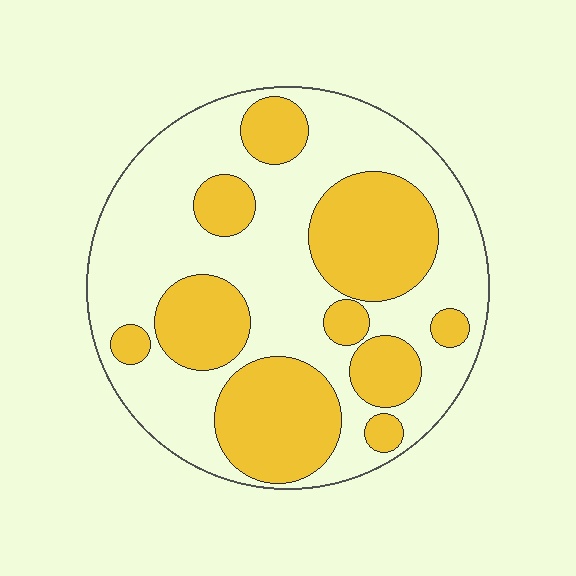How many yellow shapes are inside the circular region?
10.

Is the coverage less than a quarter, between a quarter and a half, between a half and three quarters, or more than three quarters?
Between a quarter and a half.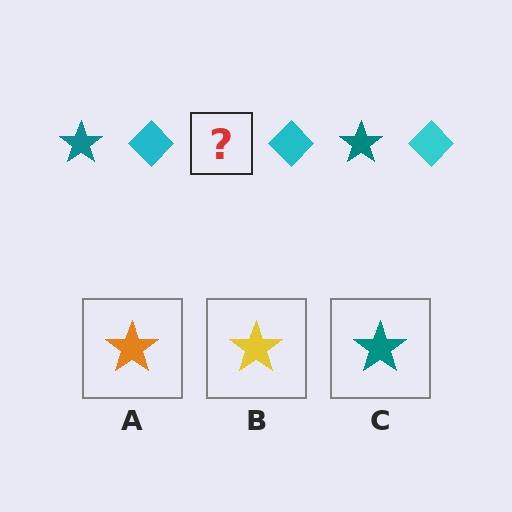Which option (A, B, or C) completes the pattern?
C.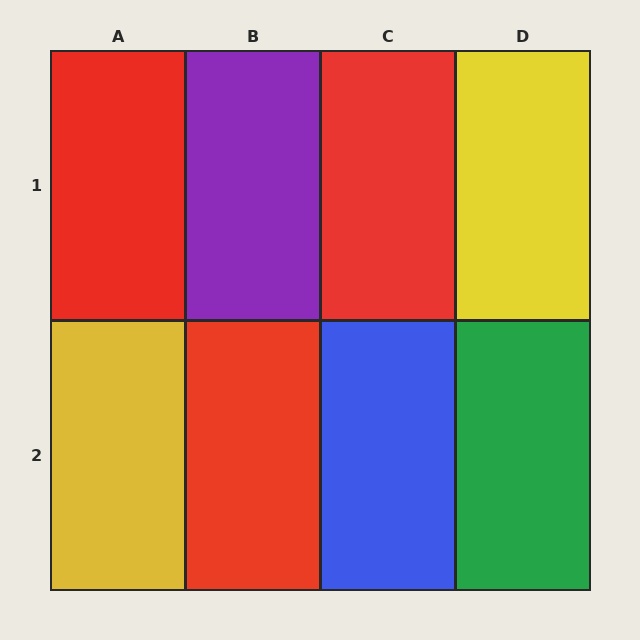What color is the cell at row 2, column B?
Red.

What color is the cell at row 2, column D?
Green.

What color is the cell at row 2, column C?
Blue.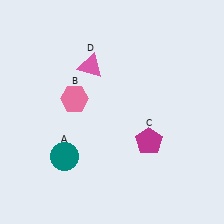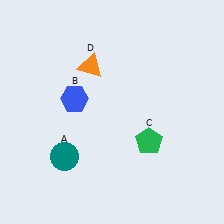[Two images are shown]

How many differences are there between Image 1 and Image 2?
There are 3 differences between the two images.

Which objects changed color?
B changed from pink to blue. C changed from magenta to green. D changed from pink to orange.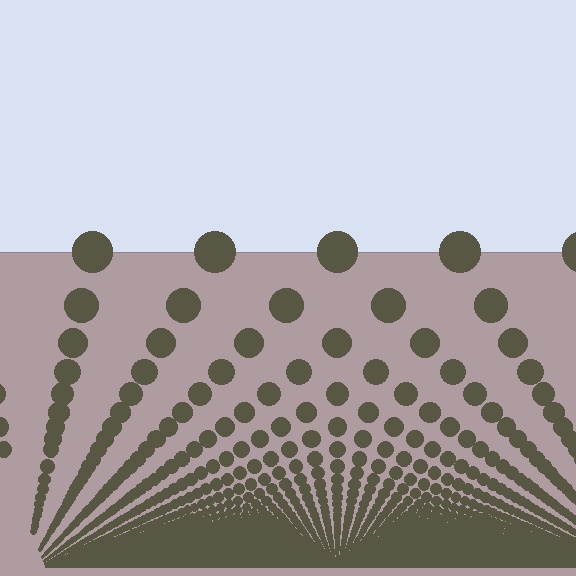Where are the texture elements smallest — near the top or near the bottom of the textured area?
Near the bottom.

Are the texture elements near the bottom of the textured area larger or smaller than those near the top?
Smaller. The gradient is inverted — elements near the bottom are smaller and denser.